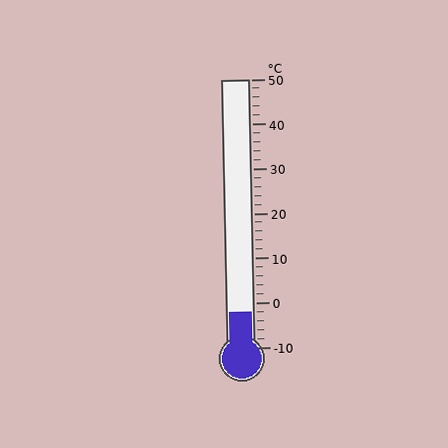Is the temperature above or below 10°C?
The temperature is below 10°C.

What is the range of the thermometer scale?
The thermometer scale ranges from -10°C to 50°C.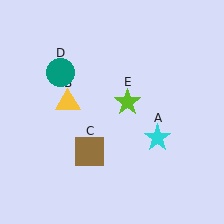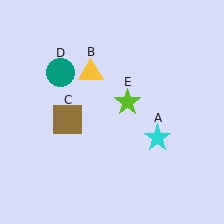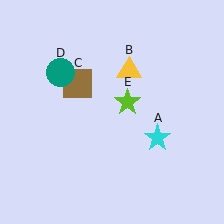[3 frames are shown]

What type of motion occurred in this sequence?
The yellow triangle (object B), brown square (object C) rotated clockwise around the center of the scene.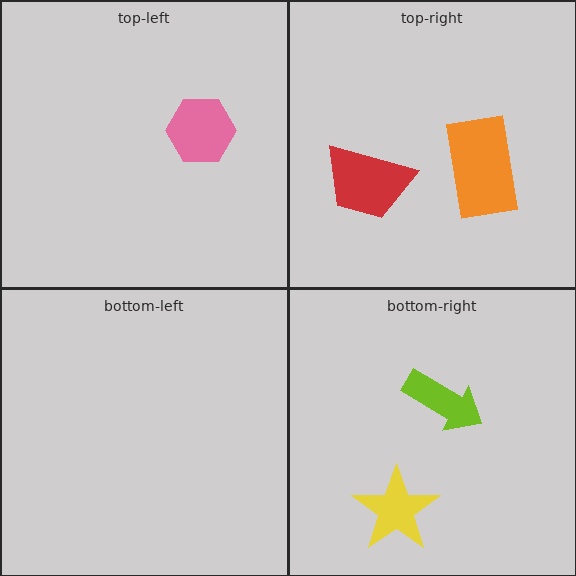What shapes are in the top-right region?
The orange rectangle, the red trapezoid.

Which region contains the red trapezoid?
The top-right region.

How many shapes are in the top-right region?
2.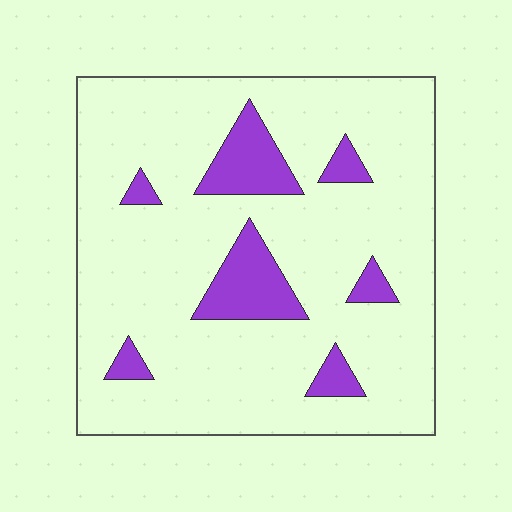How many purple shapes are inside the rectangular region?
7.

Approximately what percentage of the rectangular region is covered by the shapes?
Approximately 15%.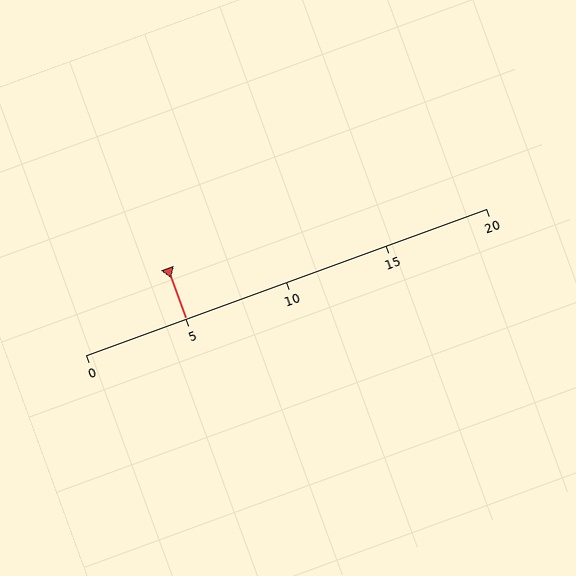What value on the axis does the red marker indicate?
The marker indicates approximately 5.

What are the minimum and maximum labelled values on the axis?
The axis runs from 0 to 20.